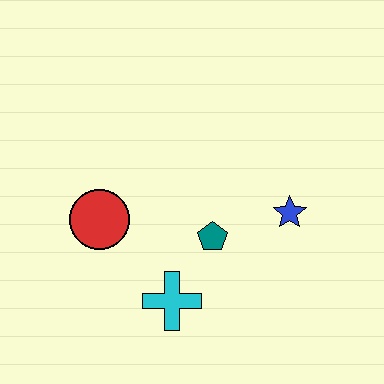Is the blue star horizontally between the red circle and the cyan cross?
No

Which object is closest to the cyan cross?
The teal pentagon is closest to the cyan cross.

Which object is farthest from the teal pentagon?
The red circle is farthest from the teal pentagon.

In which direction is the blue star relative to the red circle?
The blue star is to the right of the red circle.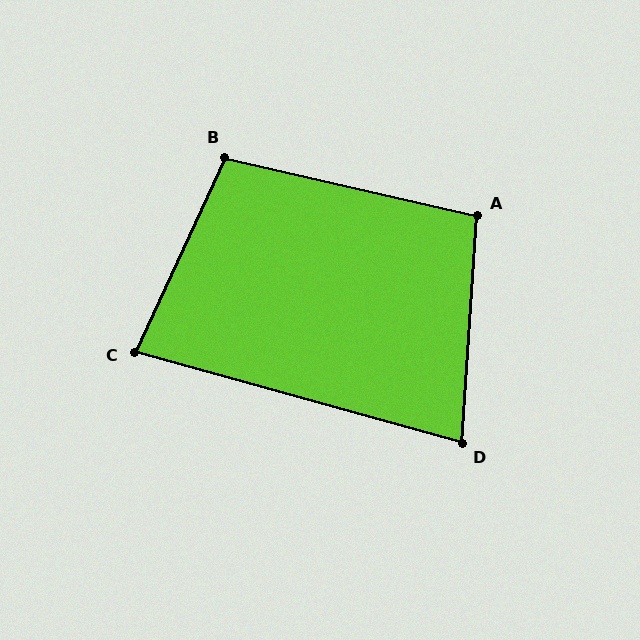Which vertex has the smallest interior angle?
D, at approximately 78 degrees.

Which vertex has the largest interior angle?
B, at approximately 102 degrees.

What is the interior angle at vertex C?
Approximately 81 degrees (acute).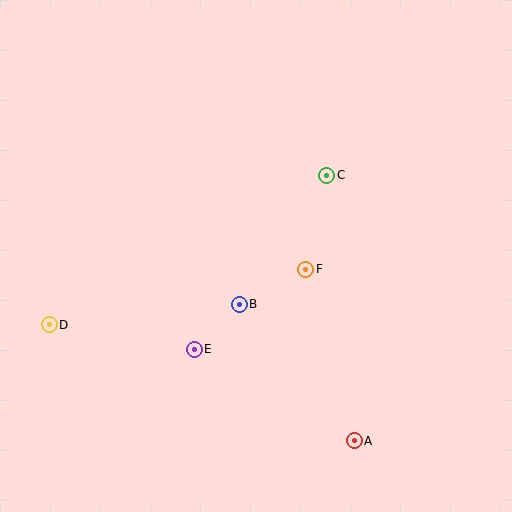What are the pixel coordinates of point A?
Point A is at (354, 441).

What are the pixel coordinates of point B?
Point B is at (239, 304).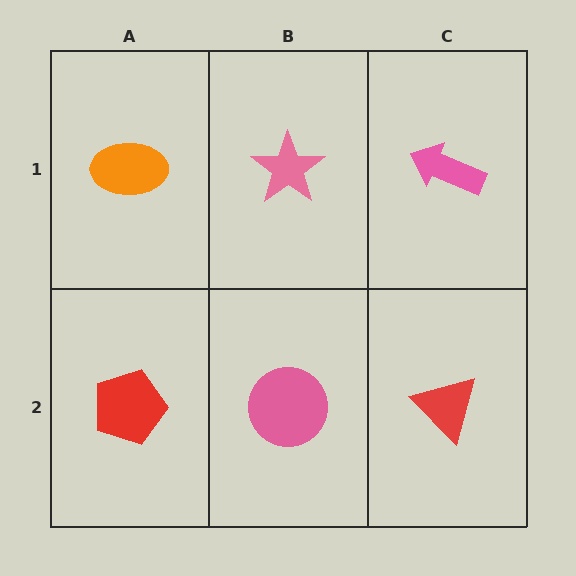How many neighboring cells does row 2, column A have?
2.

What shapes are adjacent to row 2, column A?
An orange ellipse (row 1, column A), a pink circle (row 2, column B).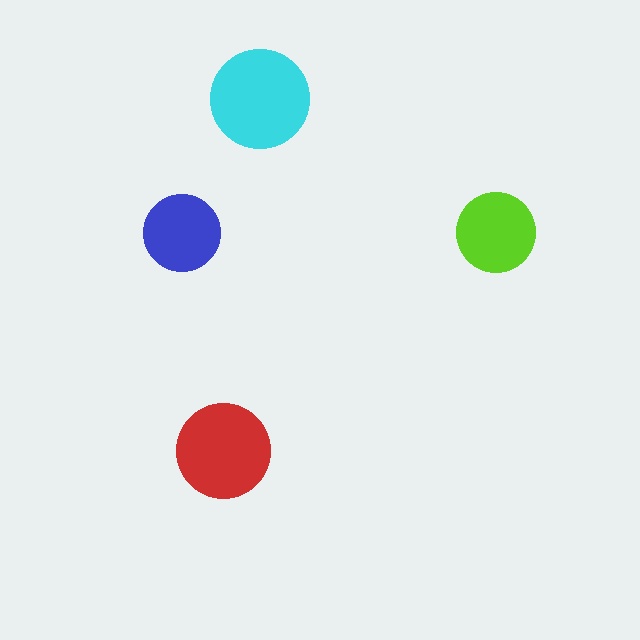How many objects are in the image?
There are 4 objects in the image.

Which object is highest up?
The cyan circle is topmost.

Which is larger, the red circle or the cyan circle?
The cyan one.